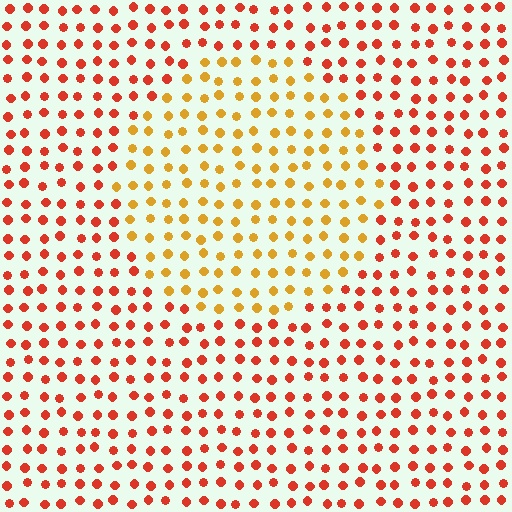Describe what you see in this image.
The image is filled with small red elements in a uniform arrangement. A circle-shaped region is visible where the elements are tinted to a slightly different hue, forming a subtle color boundary.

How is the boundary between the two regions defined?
The boundary is defined purely by a slight shift in hue (about 36 degrees). Spacing, size, and orientation are identical on both sides.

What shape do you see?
I see a circle.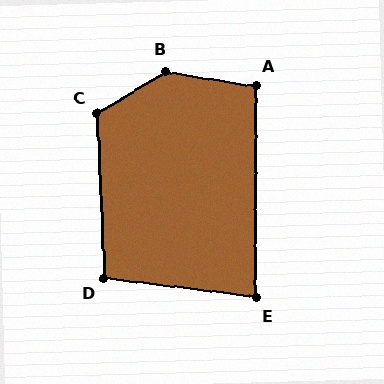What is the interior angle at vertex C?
Approximately 119 degrees (obtuse).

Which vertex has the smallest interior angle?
E, at approximately 83 degrees.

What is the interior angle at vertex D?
Approximately 99 degrees (obtuse).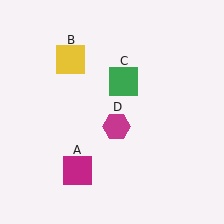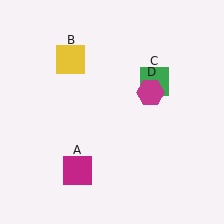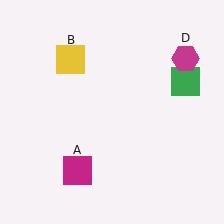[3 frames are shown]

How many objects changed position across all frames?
2 objects changed position: green square (object C), magenta hexagon (object D).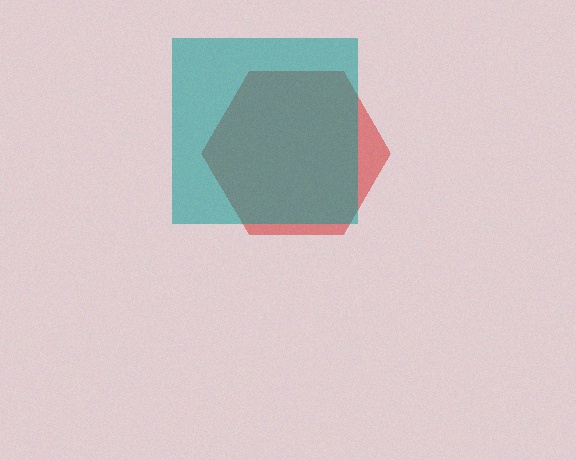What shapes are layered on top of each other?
The layered shapes are: a red hexagon, a teal square.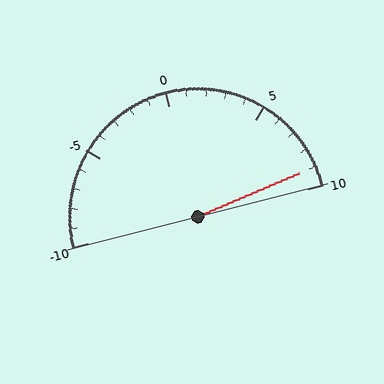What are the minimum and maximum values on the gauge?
The gauge ranges from -10 to 10.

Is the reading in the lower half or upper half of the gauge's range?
The reading is in the upper half of the range (-10 to 10).